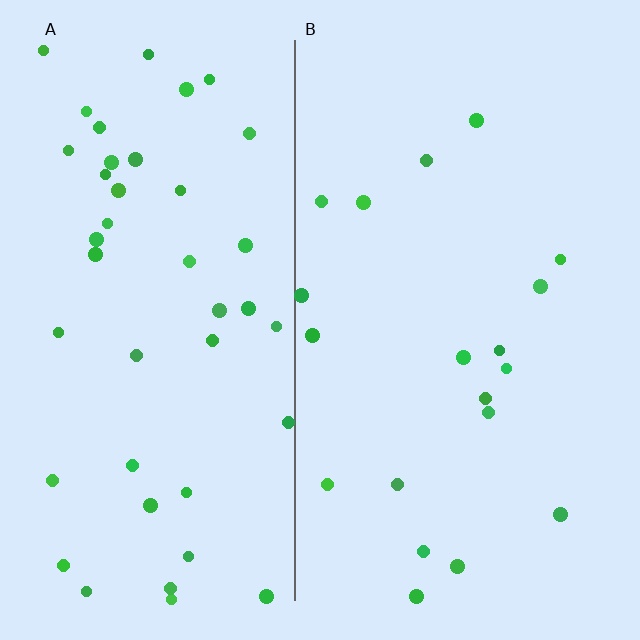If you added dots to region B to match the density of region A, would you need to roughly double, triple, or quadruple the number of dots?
Approximately double.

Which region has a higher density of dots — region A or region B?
A (the left).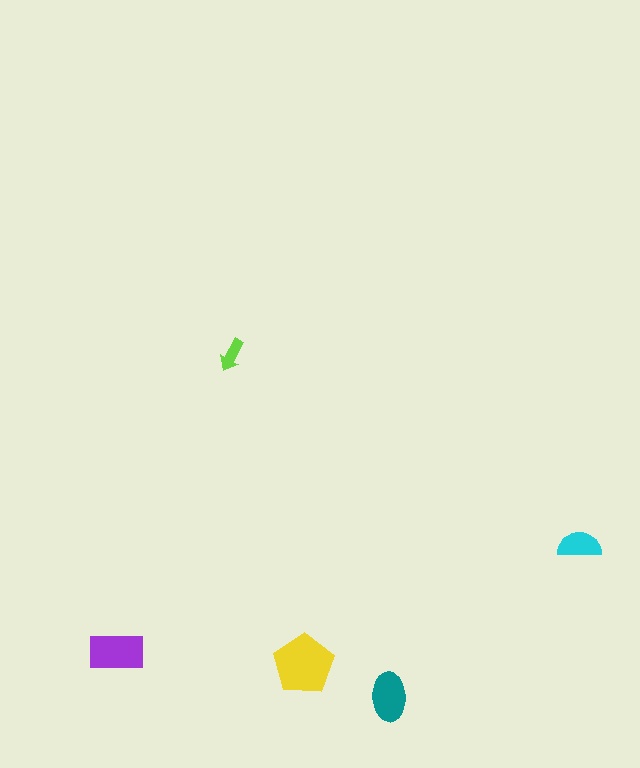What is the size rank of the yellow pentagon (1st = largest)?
1st.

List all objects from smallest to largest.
The lime arrow, the cyan semicircle, the teal ellipse, the purple rectangle, the yellow pentagon.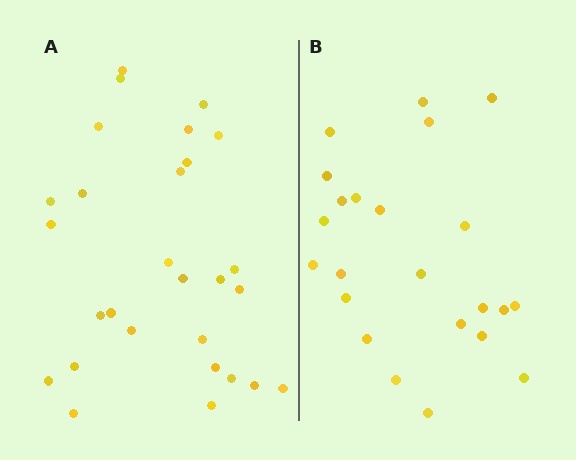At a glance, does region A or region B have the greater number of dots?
Region A (the left region) has more dots.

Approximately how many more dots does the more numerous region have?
Region A has about 5 more dots than region B.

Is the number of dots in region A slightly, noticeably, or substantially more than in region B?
Region A has only slightly more — the two regions are fairly close. The ratio is roughly 1.2 to 1.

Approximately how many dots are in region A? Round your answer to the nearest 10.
About 30 dots. (The exact count is 28, which rounds to 30.)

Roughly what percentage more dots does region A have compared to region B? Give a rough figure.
About 20% more.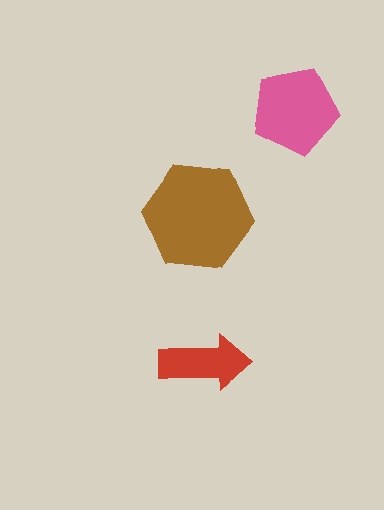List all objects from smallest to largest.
The red arrow, the pink pentagon, the brown hexagon.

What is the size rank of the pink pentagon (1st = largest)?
2nd.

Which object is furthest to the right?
The pink pentagon is rightmost.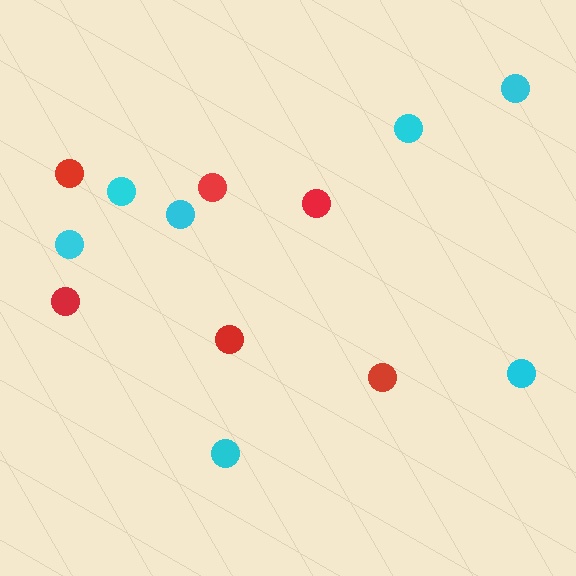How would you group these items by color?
There are 2 groups: one group of red circles (6) and one group of cyan circles (7).